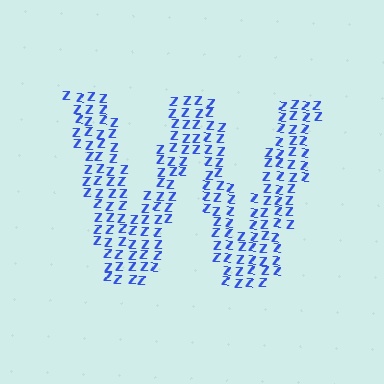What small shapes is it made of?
It is made of small letter Z's.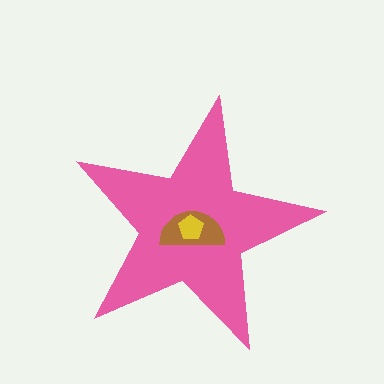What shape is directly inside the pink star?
The brown semicircle.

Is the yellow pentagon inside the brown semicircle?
Yes.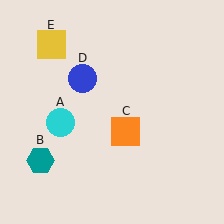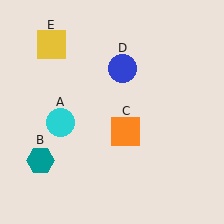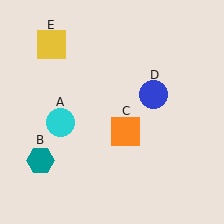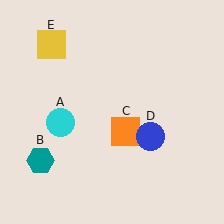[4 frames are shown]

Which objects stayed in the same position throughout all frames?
Cyan circle (object A) and teal hexagon (object B) and orange square (object C) and yellow square (object E) remained stationary.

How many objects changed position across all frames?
1 object changed position: blue circle (object D).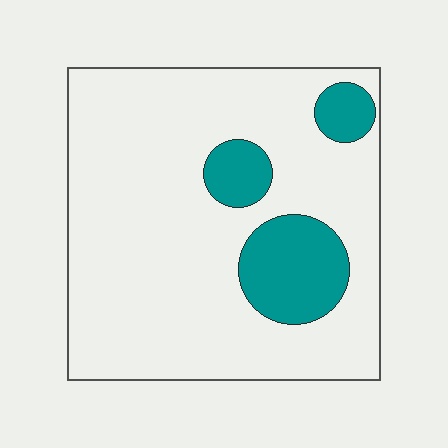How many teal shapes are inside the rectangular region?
3.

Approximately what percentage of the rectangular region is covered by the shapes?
Approximately 15%.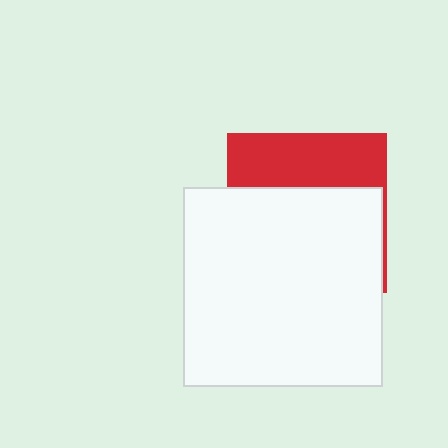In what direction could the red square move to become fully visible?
The red square could move up. That would shift it out from behind the white square entirely.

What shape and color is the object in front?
The object in front is a white square.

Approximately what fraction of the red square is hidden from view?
Roughly 65% of the red square is hidden behind the white square.